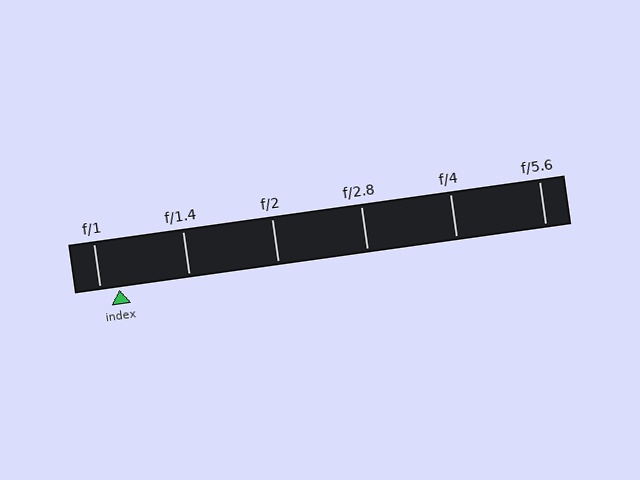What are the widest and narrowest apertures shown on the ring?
The widest aperture shown is f/1 and the narrowest is f/5.6.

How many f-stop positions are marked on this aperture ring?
There are 6 f-stop positions marked.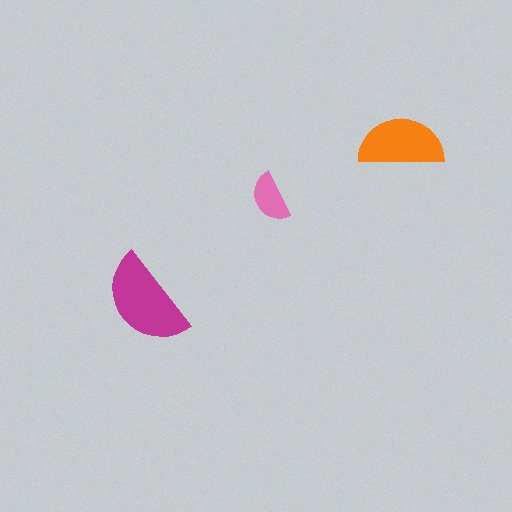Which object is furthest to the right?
The orange semicircle is rightmost.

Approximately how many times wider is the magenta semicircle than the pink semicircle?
About 2 times wider.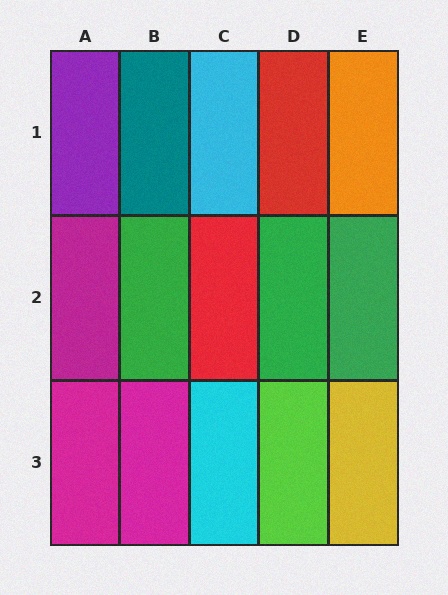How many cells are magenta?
3 cells are magenta.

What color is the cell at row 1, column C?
Cyan.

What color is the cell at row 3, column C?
Cyan.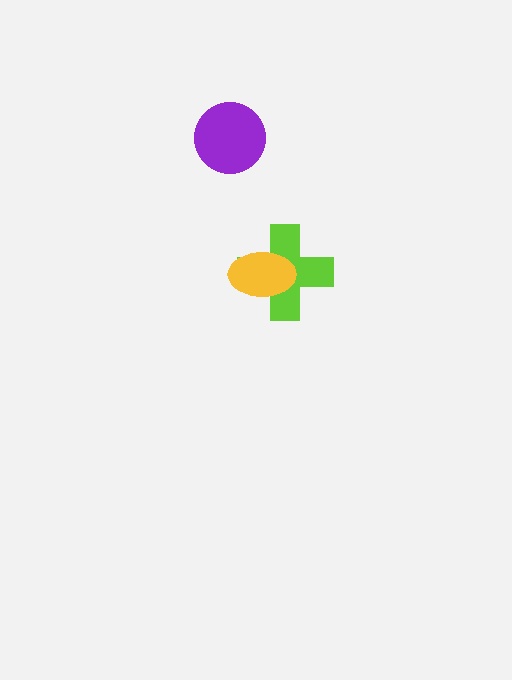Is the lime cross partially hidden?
Yes, it is partially covered by another shape.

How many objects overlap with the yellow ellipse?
1 object overlaps with the yellow ellipse.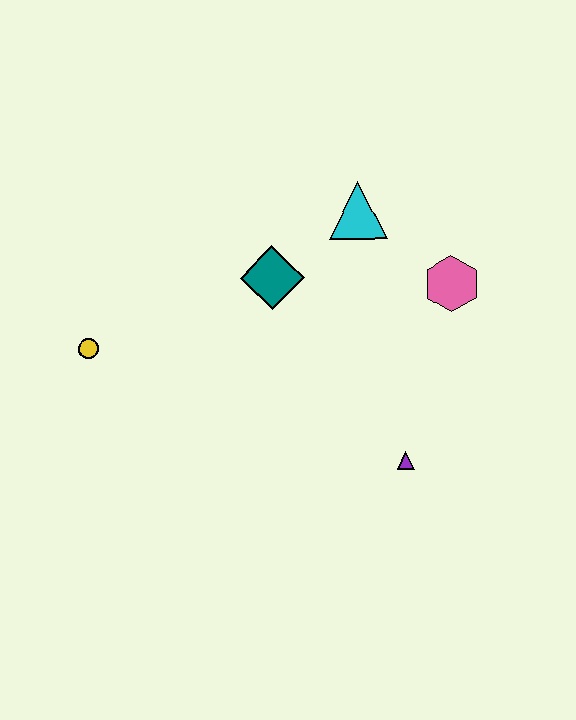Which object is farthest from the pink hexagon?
The yellow circle is farthest from the pink hexagon.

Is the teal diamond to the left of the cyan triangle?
Yes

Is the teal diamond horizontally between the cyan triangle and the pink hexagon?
No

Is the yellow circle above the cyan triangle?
No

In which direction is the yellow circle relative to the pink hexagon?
The yellow circle is to the left of the pink hexagon.